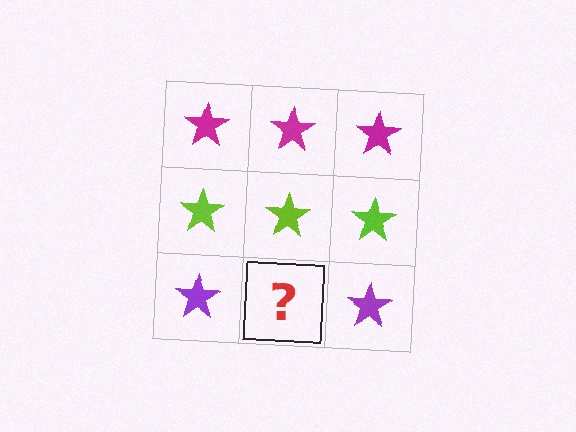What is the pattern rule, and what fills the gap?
The rule is that each row has a consistent color. The gap should be filled with a purple star.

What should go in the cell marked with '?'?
The missing cell should contain a purple star.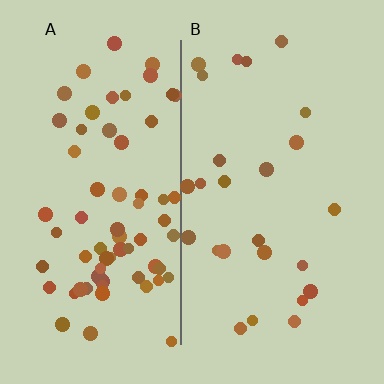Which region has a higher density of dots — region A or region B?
A (the left).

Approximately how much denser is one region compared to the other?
Approximately 2.7× — region A over region B.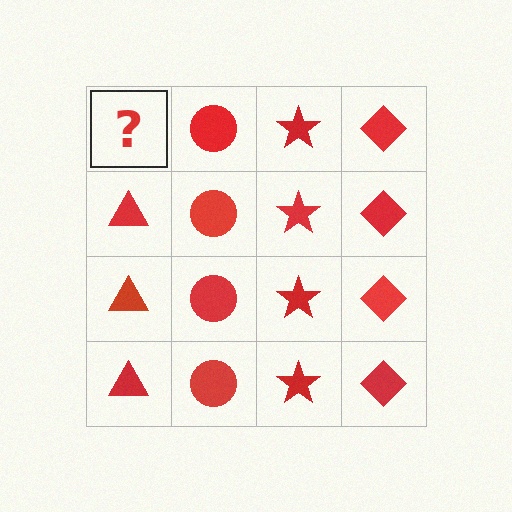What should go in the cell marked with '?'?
The missing cell should contain a red triangle.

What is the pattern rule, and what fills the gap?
The rule is that each column has a consistent shape. The gap should be filled with a red triangle.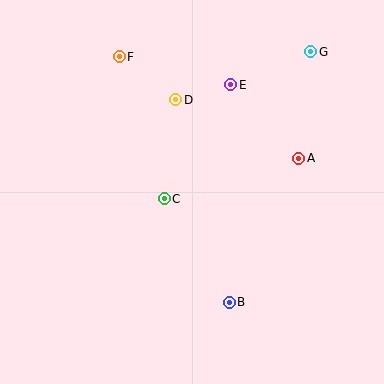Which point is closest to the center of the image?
Point C at (164, 199) is closest to the center.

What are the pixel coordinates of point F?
Point F is at (119, 57).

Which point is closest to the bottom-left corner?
Point B is closest to the bottom-left corner.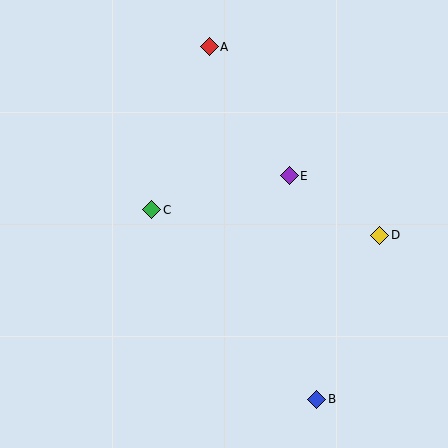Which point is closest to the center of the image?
Point C at (152, 210) is closest to the center.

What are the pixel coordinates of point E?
Point E is at (289, 176).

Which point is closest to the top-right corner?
Point E is closest to the top-right corner.